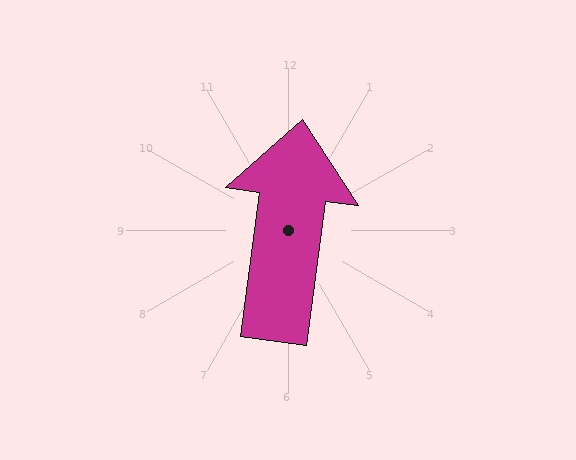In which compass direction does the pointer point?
North.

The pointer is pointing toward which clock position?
Roughly 12 o'clock.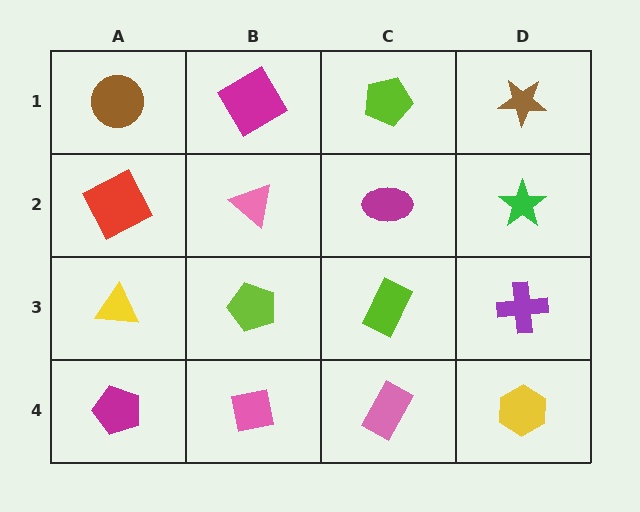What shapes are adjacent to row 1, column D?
A green star (row 2, column D), a lime pentagon (row 1, column C).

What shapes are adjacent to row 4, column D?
A purple cross (row 3, column D), a pink rectangle (row 4, column C).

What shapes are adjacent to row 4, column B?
A lime pentagon (row 3, column B), a magenta pentagon (row 4, column A), a pink rectangle (row 4, column C).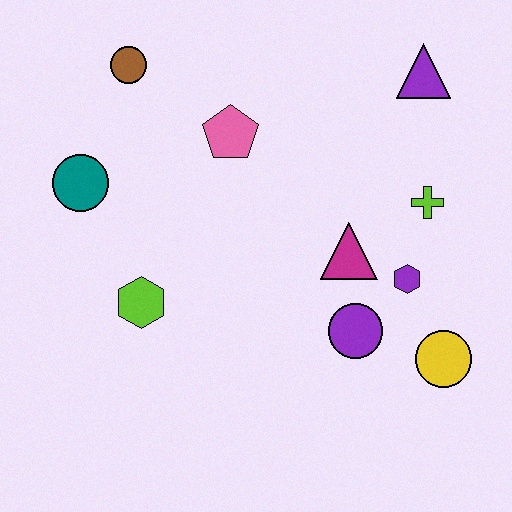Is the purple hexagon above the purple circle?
Yes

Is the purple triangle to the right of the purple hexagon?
Yes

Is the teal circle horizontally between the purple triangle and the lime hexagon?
No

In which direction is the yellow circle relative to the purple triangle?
The yellow circle is below the purple triangle.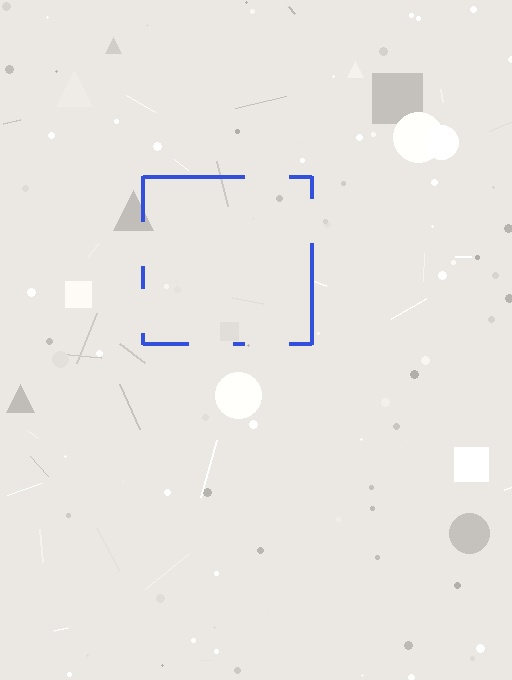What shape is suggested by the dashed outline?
The dashed outline suggests a square.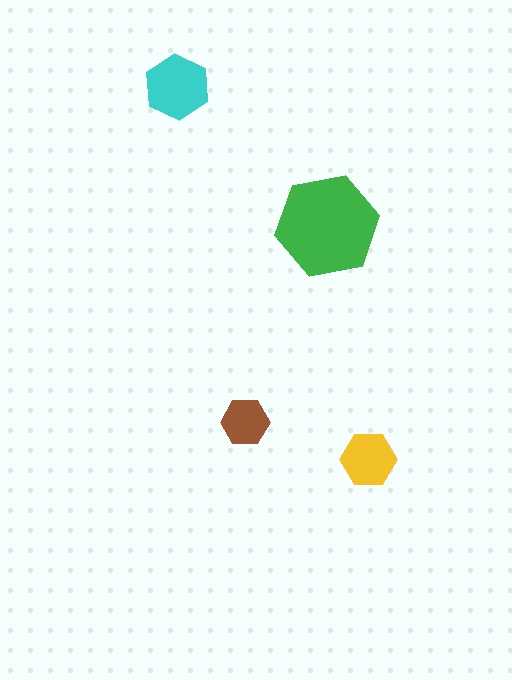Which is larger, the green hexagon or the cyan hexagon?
The green one.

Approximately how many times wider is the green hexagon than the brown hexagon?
About 2 times wider.